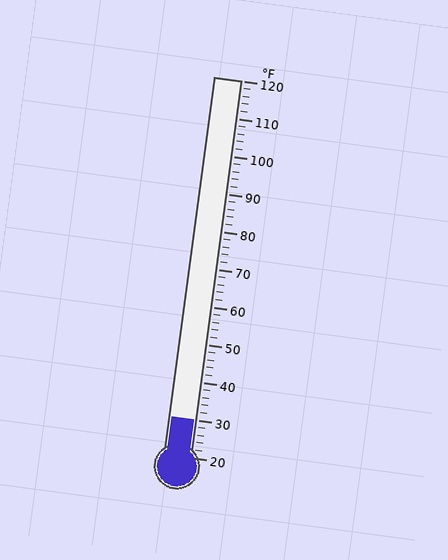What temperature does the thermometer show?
The thermometer shows approximately 30°F.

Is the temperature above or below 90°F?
The temperature is below 90°F.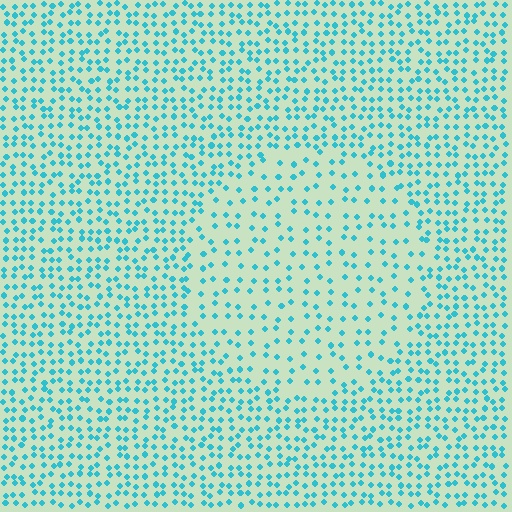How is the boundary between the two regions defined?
The boundary is defined by a change in element density (approximately 1.9x ratio). All elements are the same color, size, and shape.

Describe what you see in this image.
The image contains small cyan elements arranged at two different densities. A circle-shaped region is visible where the elements are less densely packed than the surrounding area.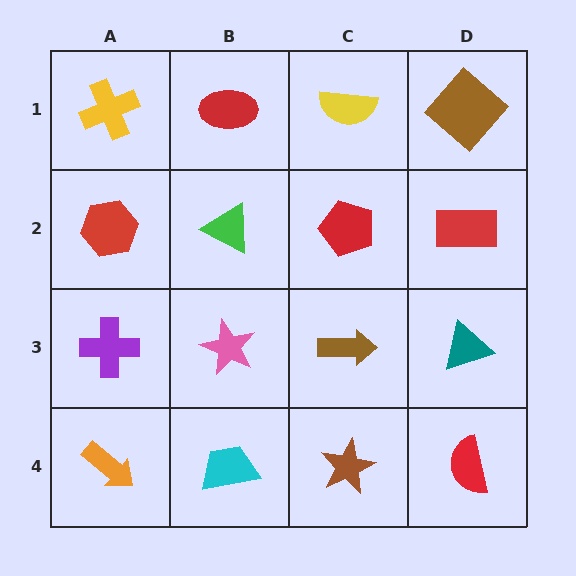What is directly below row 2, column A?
A purple cross.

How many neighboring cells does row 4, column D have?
2.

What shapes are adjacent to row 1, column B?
A green triangle (row 2, column B), a yellow cross (row 1, column A), a yellow semicircle (row 1, column C).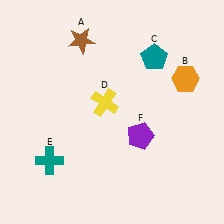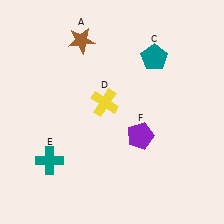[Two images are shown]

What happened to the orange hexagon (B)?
The orange hexagon (B) was removed in Image 2. It was in the top-right area of Image 1.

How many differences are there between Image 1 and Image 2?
There is 1 difference between the two images.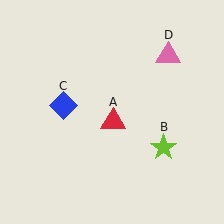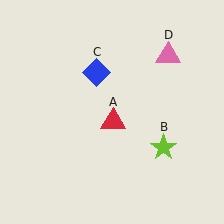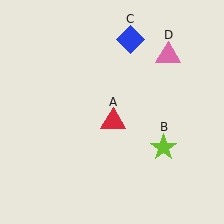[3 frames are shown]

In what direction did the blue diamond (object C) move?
The blue diamond (object C) moved up and to the right.